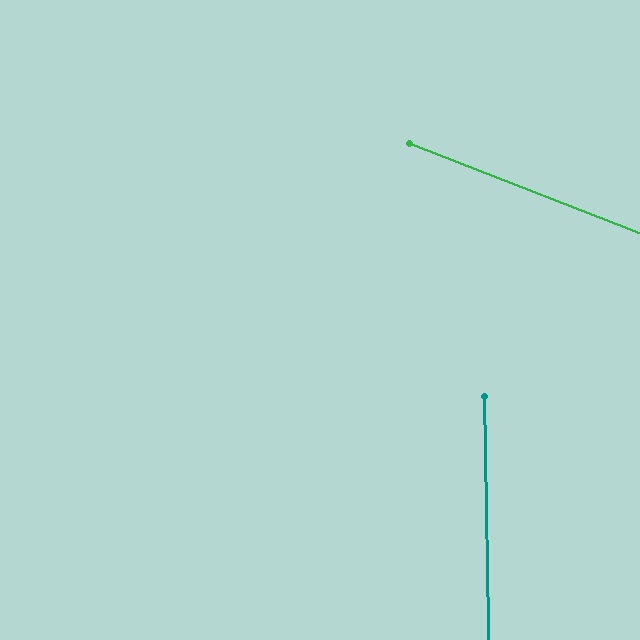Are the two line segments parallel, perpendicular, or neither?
Neither parallel nor perpendicular — they differ by about 68°.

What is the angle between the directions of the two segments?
Approximately 68 degrees.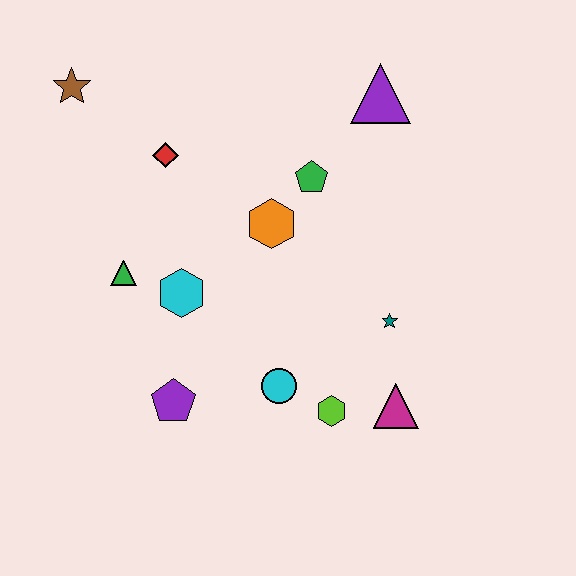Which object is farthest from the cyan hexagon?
The purple triangle is farthest from the cyan hexagon.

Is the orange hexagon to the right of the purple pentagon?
Yes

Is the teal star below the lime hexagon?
No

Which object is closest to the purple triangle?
The green pentagon is closest to the purple triangle.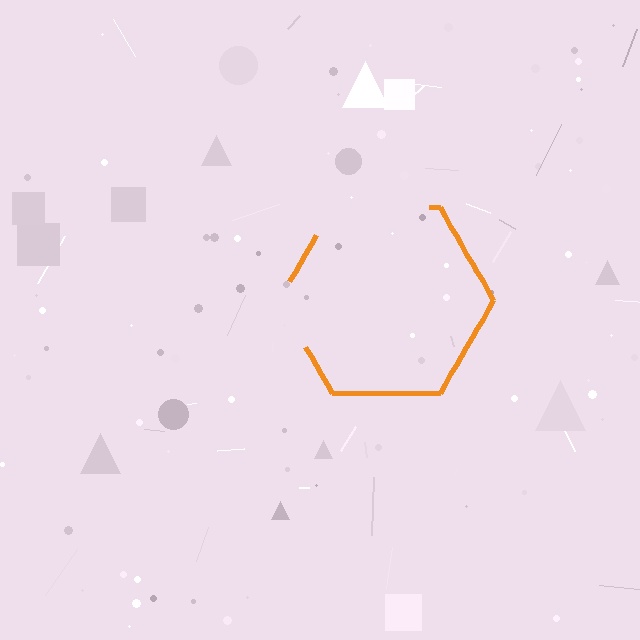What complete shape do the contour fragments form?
The contour fragments form a hexagon.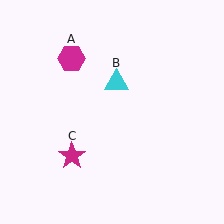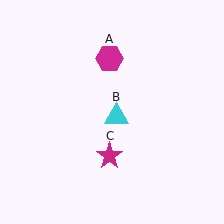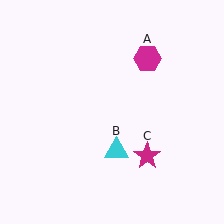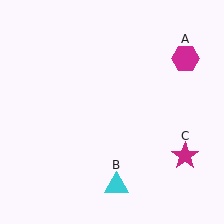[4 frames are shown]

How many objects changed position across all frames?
3 objects changed position: magenta hexagon (object A), cyan triangle (object B), magenta star (object C).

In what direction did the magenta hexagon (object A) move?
The magenta hexagon (object A) moved right.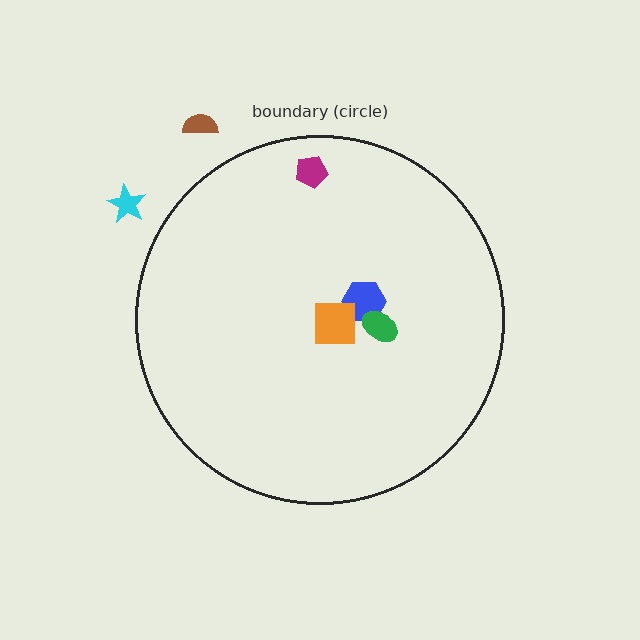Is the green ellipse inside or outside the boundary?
Inside.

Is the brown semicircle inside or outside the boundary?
Outside.